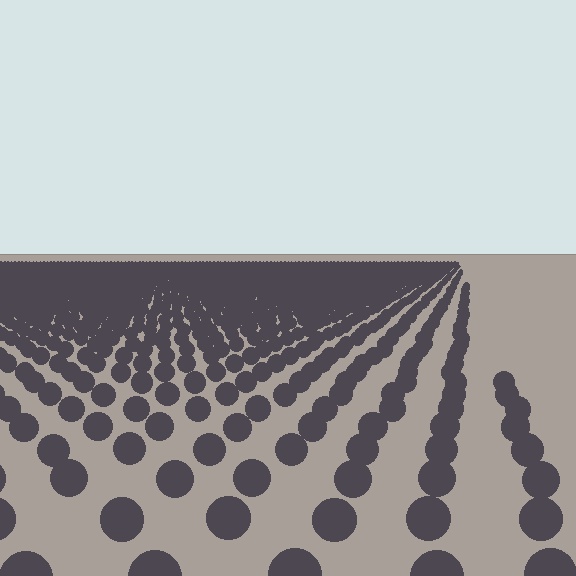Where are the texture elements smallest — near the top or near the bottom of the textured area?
Near the top.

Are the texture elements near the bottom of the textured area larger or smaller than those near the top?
Larger. Near the bottom, elements are closer to the viewer and appear at a bigger on-screen size.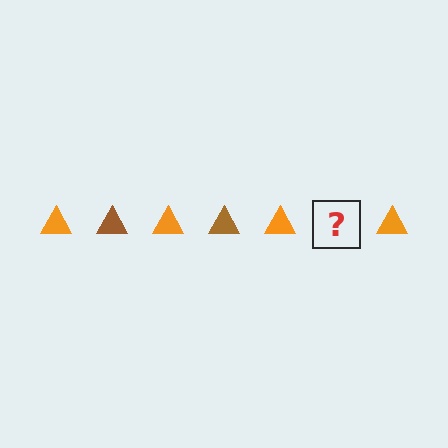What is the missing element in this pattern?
The missing element is a brown triangle.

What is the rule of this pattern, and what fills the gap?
The rule is that the pattern cycles through orange, brown triangles. The gap should be filled with a brown triangle.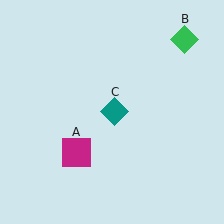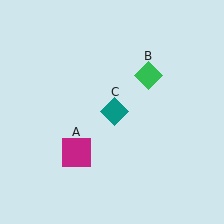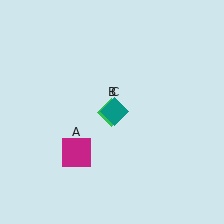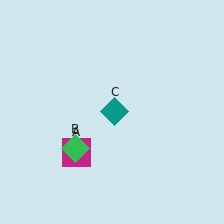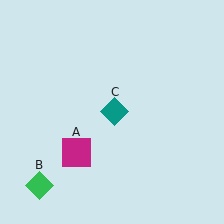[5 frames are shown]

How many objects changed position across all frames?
1 object changed position: green diamond (object B).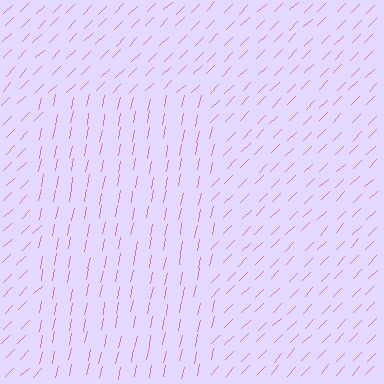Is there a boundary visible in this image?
Yes, there is a texture boundary formed by a change in line orientation.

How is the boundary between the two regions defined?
The boundary is defined purely by a change in line orientation (approximately 34 degrees difference). All lines are the same color and thickness.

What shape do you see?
I see a rectangle.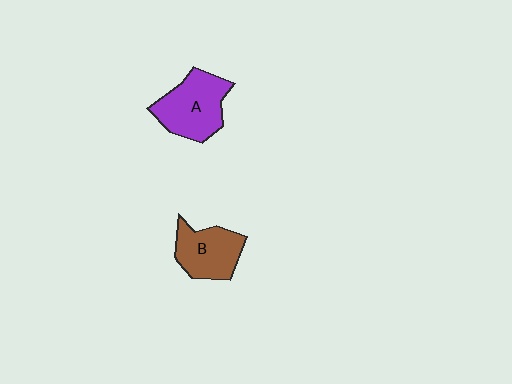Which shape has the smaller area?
Shape B (brown).